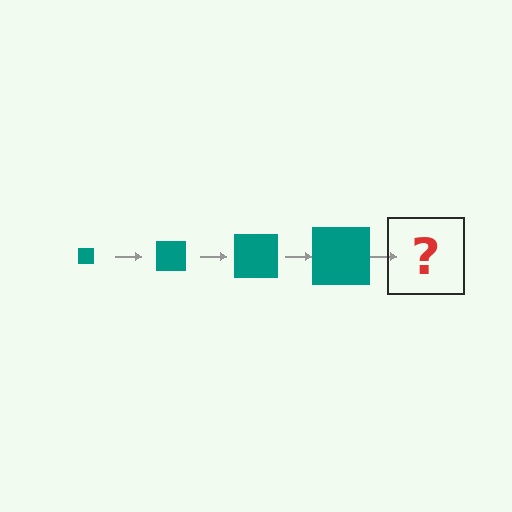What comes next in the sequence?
The next element should be a teal square, larger than the previous one.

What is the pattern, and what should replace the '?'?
The pattern is that the square gets progressively larger each step. The '?' should be a teal square, larger than the previous one.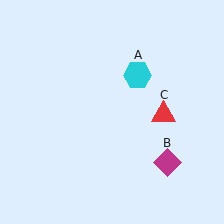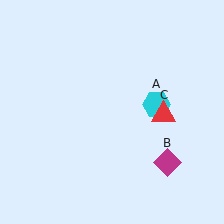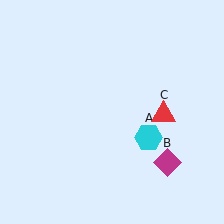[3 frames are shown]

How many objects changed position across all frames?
1 object changed position: cyan hexagon (object A).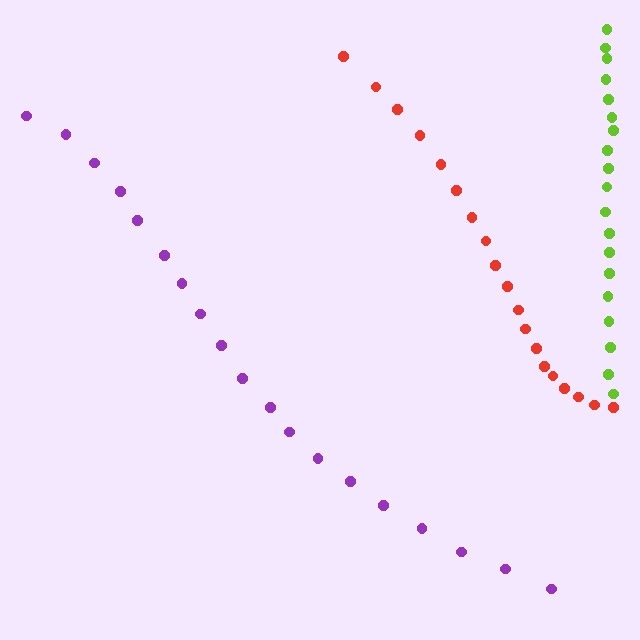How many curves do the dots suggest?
There are 3 distinct paths.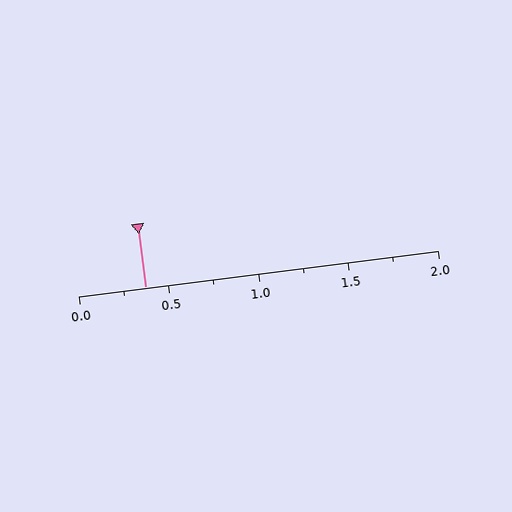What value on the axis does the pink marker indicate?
The marker indicates approximately 0.38.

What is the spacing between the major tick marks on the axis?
The major ticks are spaced 0.5 apart.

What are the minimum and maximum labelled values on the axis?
The axis runs from 0.0 to 2.0.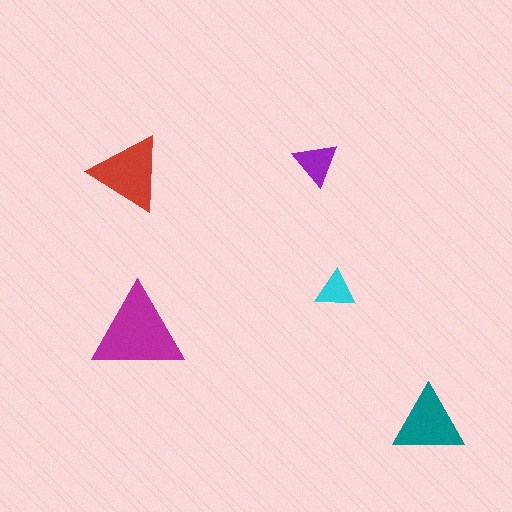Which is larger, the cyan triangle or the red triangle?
The red one.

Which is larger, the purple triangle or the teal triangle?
The teal one.